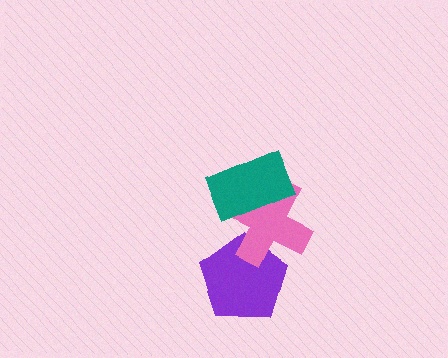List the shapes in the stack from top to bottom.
From top to bottom: the teal rectangle, the pink cross, the purple pentagon.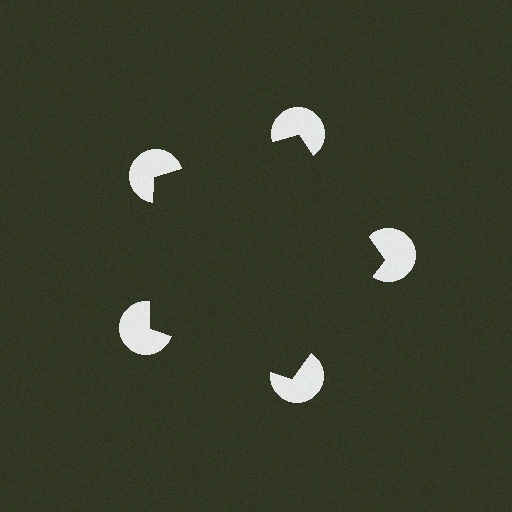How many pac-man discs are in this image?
There are 5 — one at each vertex of the illusory pentagon.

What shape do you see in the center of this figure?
An illusory pentagon — its edges are inferred from the aligned wedge cuts in the pac-man discs, not physically drawn.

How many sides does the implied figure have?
5 sides.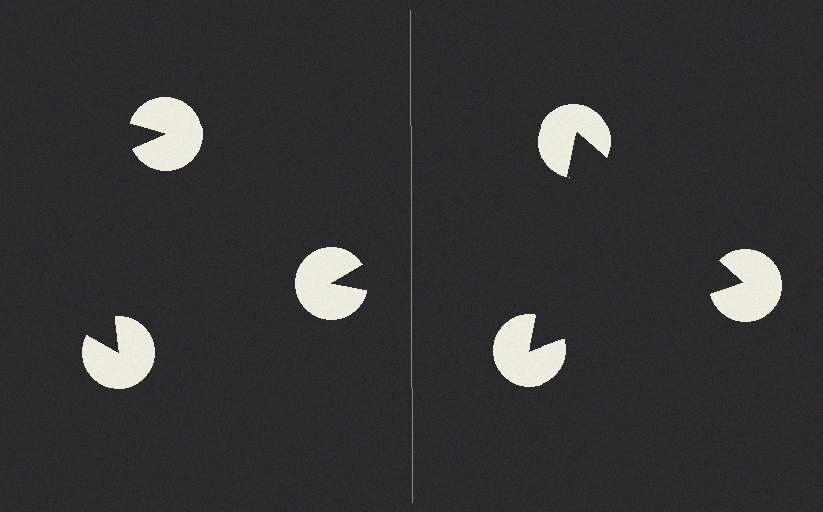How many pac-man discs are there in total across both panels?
6 — 3 on each side.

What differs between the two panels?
The pac-man discs are positioned identically on both sides; only the wedge orientations differ. On the right they align to a triangle; on the left they are misaligned.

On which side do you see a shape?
An illusory triangle appears on the right side. On the left side the wedge cuts are rotated, so no coherent shape forms.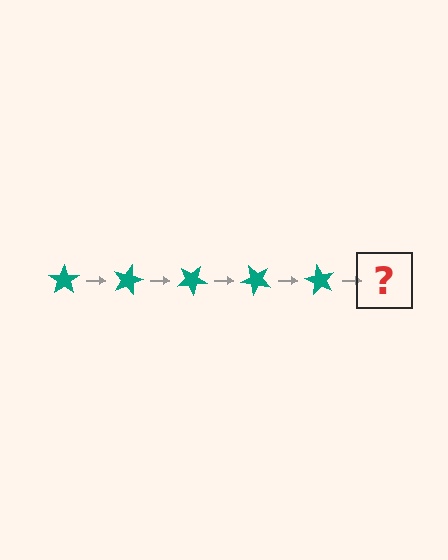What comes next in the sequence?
The next element should be a teal star rotated 75 degrees.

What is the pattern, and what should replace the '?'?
The pattern is that the star rotates 15 degrees each step. The '?' should be a teal star rotated 75 degrees.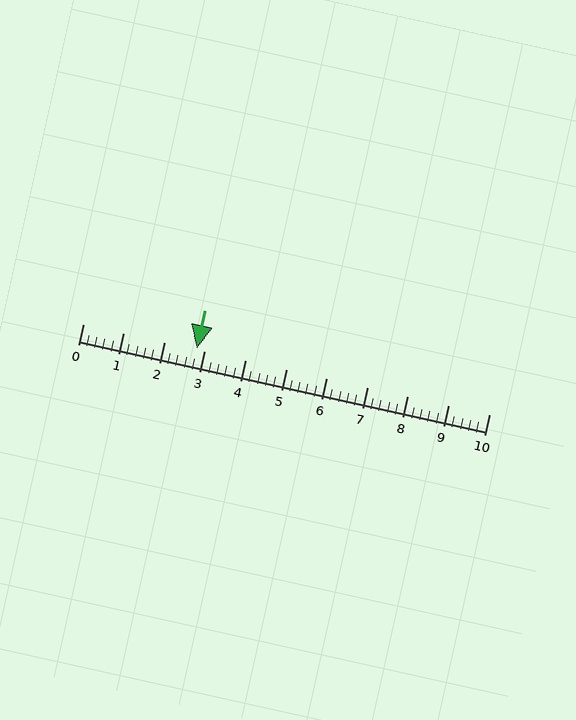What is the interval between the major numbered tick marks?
The major tick marks are spaced 1 units apart.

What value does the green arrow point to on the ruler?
The green arrow points to approximately 2.8.